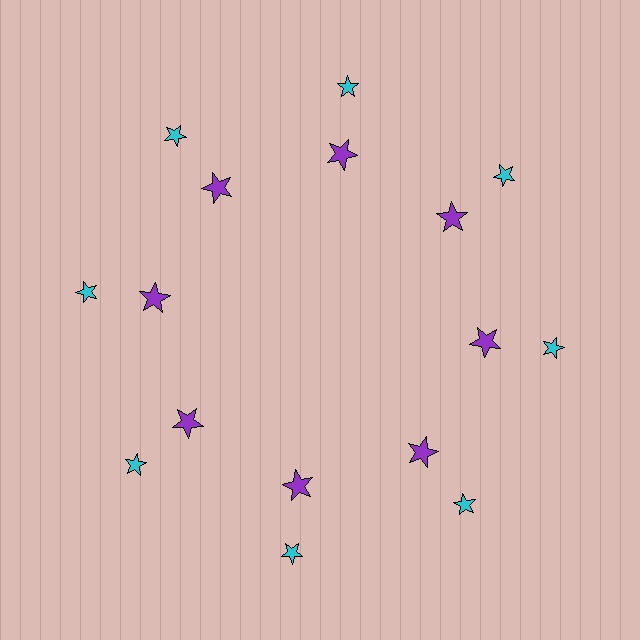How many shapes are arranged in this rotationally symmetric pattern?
There are 16 shapes, arranged in 8 groups of 2.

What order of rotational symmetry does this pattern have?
This pattern has 8-fold rotational symmetry.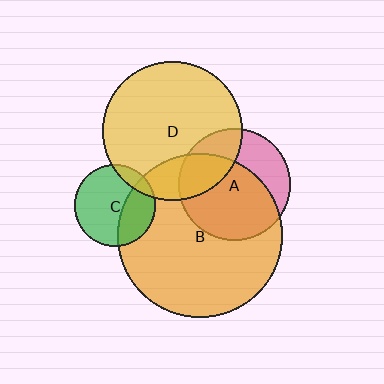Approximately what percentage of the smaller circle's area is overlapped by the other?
Approximately 20%.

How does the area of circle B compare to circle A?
Approximately 2.2 times.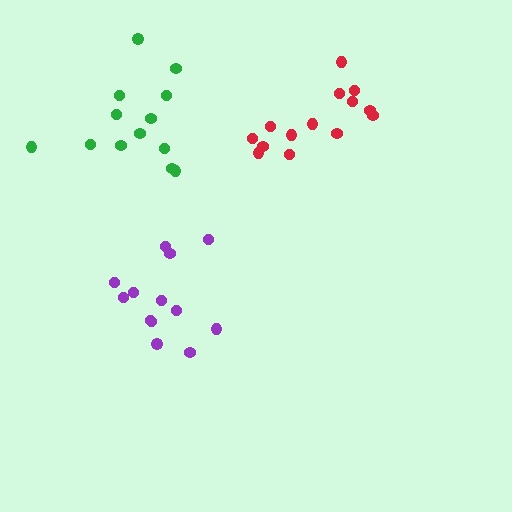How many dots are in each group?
Group 1: 14 dots, Group 2: 13 dots, Group 3: 13 dots (40 total).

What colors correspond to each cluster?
The clusters are colored: red, green, purple.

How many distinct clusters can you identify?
There are 3 distinct clusters.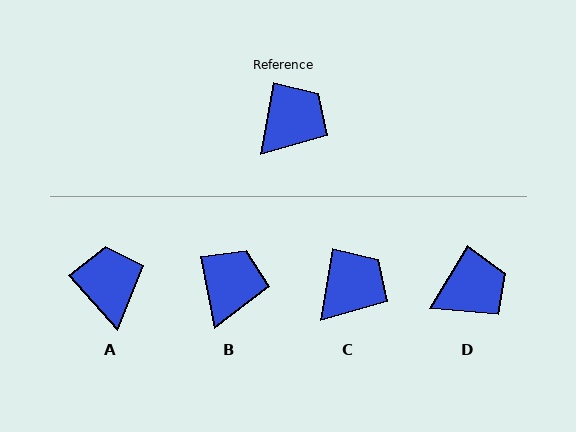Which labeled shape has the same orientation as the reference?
C.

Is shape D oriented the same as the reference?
No, it is off by about 22 degrees.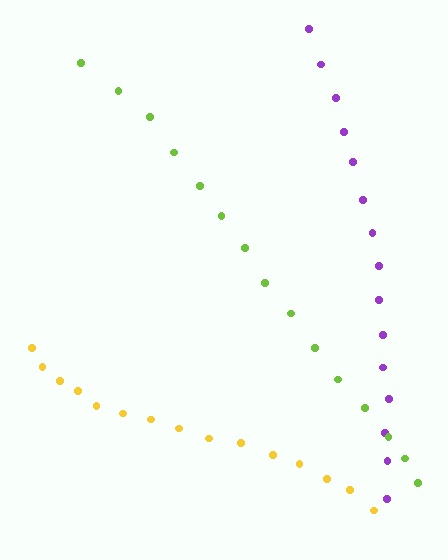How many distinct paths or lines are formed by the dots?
There are 3 distinct paths.